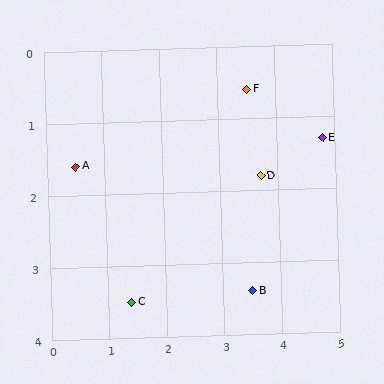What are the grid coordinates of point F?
Point F is at approximately (3.5, 0.6).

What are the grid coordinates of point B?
Point B is at approximately (3.5, 3.4).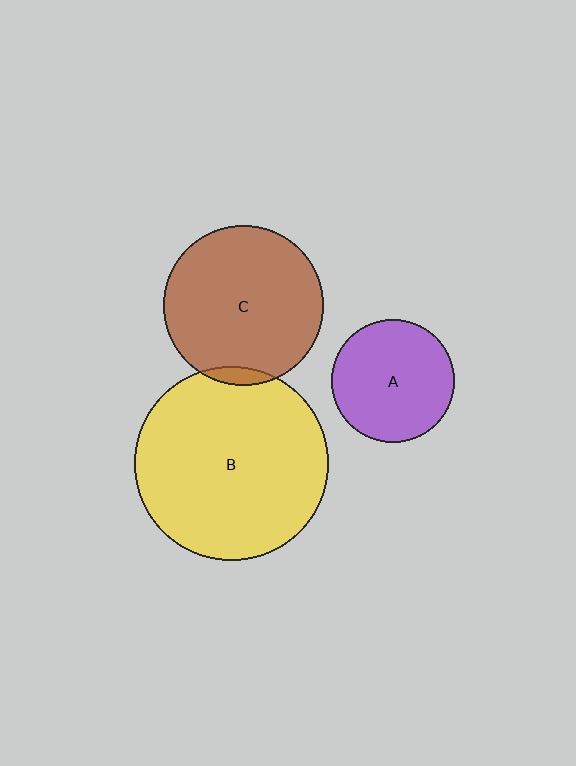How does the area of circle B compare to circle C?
Approximately 1.5 times.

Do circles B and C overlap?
Yes.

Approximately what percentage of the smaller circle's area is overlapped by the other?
Approximately 5%.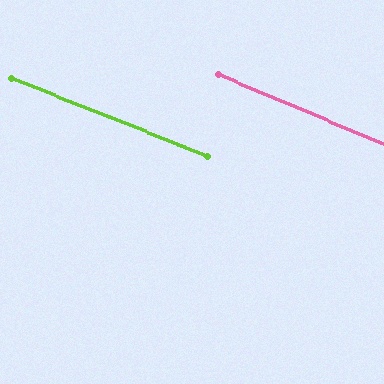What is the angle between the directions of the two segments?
Approximately 1 degree.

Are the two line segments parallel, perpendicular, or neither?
Parallel — their directions differ by only 1.3°.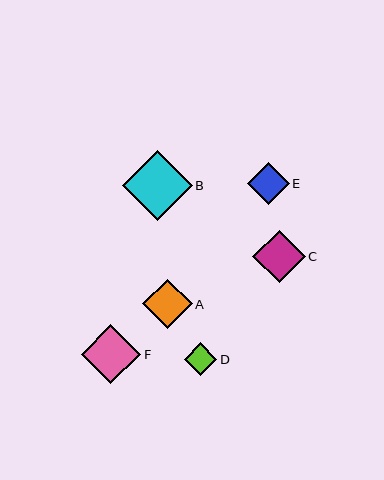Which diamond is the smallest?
Diamond D is the smallest with a size of approximately 33 pixels.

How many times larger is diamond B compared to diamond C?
Diamond B is approximately 1.3 times the size of diamond C.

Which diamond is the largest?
Diamond B is the largest with a size of approximately 70 pixels.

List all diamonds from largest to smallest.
From largest to smallest: B, F, C, A, E, D.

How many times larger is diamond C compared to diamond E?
Diamond C is approximately 1.3 times the size of diamond E.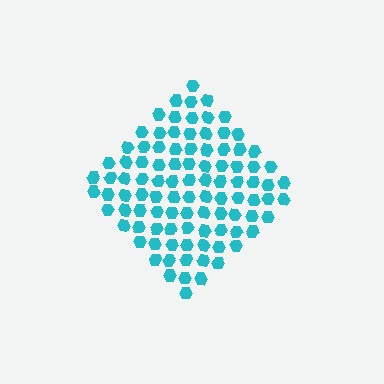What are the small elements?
The small elements are hexagons.